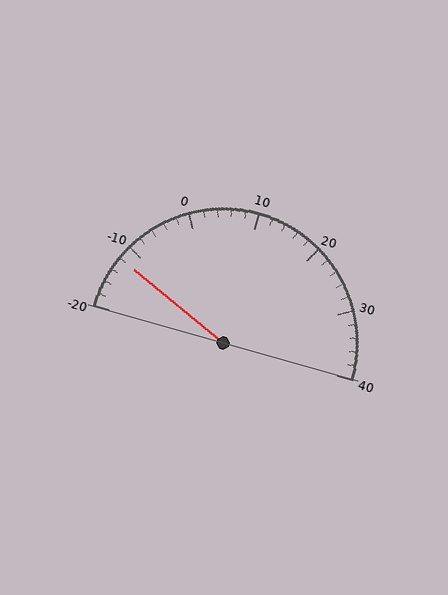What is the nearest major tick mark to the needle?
The nearest major tick mark is -10.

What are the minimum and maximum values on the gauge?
The gauge ranges from -20 to 40.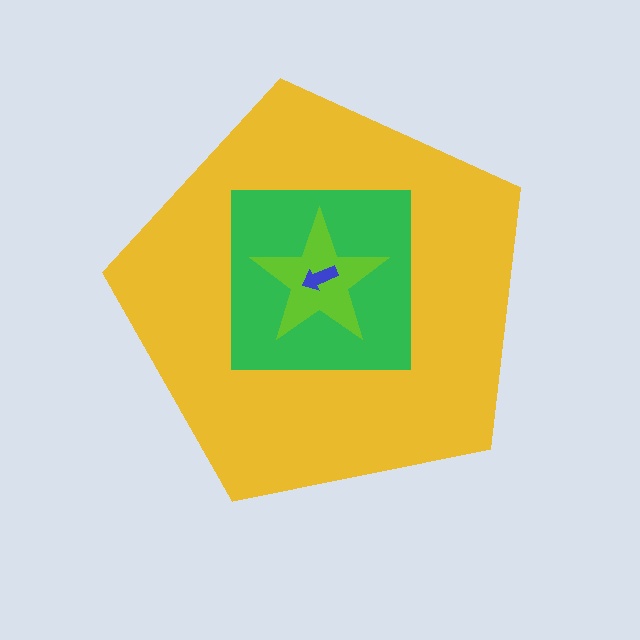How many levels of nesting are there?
4.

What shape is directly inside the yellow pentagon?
The green square.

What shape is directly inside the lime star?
The blue arrow.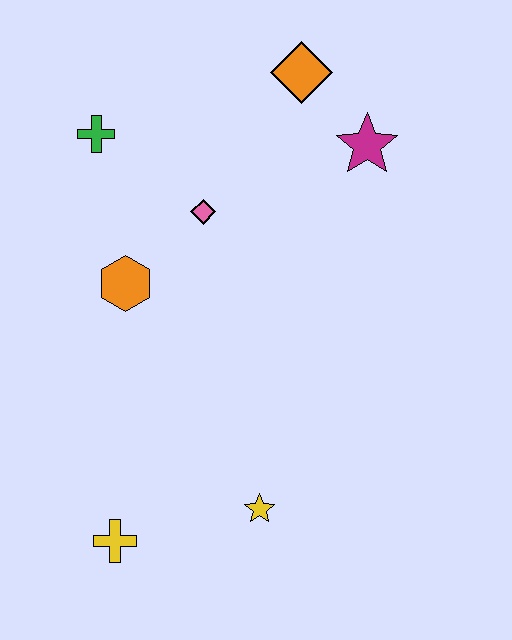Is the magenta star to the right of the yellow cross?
Yes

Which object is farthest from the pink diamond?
The yellow cross is farthest from the pink diamond.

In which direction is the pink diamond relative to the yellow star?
The pink diamond is above the yellow star.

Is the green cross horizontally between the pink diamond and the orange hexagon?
No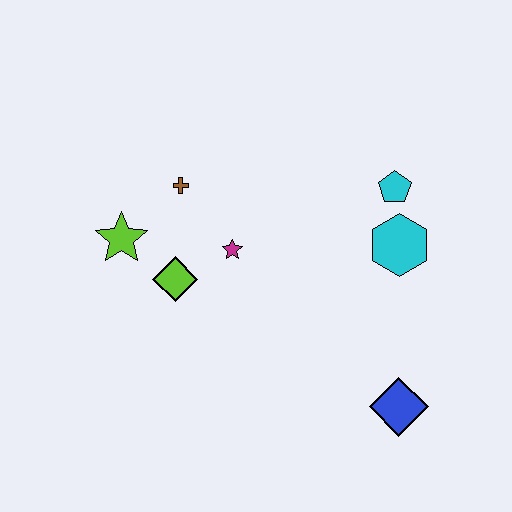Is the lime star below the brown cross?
Yes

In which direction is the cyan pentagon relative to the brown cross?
The cyan pentagon is to the right of the brown cross.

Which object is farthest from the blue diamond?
The lime star is farthest from the blue diamond.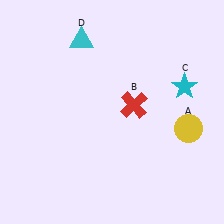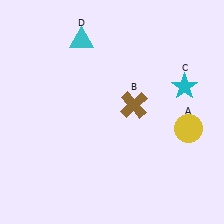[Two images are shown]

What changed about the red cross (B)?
In Image 1, B is red. In Image 2, it changed to brown.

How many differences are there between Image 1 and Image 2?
There is 1 difference between the two images.